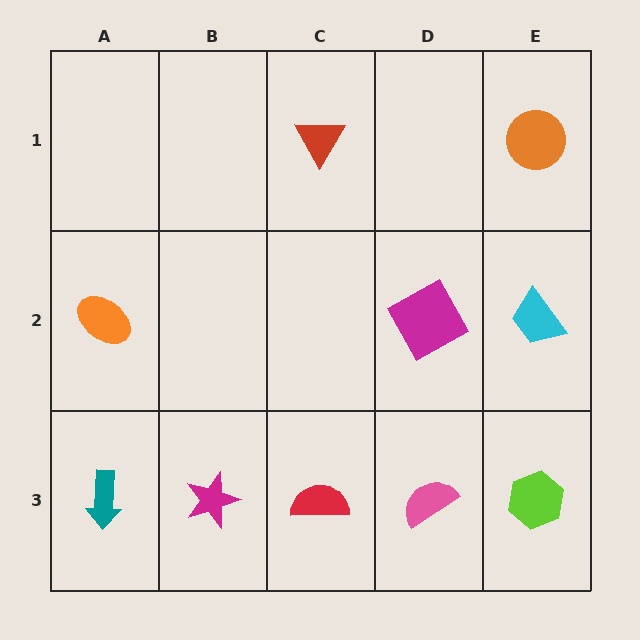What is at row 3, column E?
A lime hexagon.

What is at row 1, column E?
An orange circle.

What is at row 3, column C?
A red semicircle.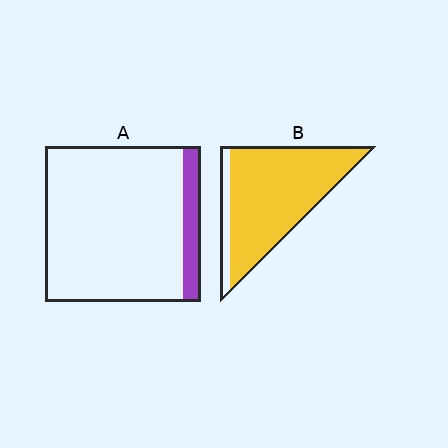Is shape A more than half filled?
No.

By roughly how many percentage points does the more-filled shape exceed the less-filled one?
By roughly 75 percentage points (B over A).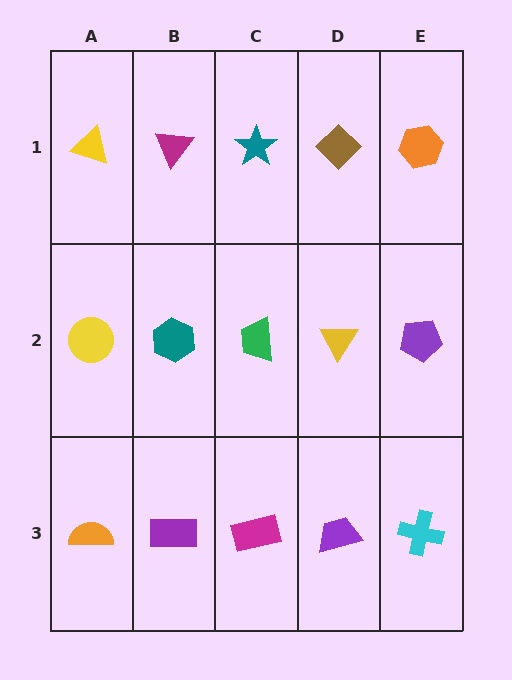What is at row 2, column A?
A yellow circle.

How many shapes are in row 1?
5 shapes.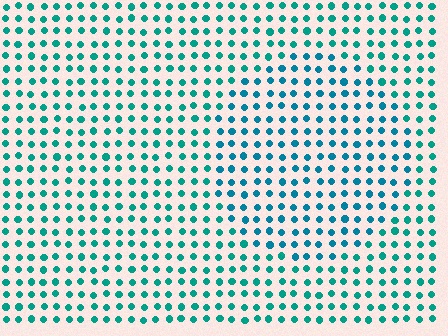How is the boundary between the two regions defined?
The boundary is defined purely by a slight shift in hue (about 20 degrees). Spacing, size, and orientation are identical on both sides.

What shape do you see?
I see a circle.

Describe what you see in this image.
The image is filled with small teal elements in a uniform arrangement. A circle-shaped region is visible where the elements are tinted to a slightly different hue, forming a subtle color boundary.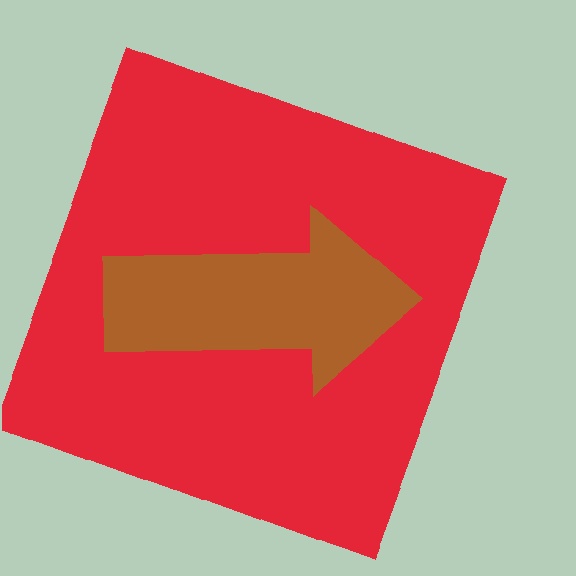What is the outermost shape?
The red square.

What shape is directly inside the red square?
The brown arrow.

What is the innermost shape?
The brown arrow.